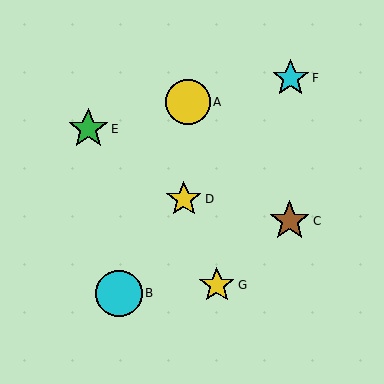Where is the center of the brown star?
The center of the brown star is at (290, 221).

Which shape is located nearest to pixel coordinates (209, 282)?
The yellow star (labeled G) at (217, 285) is nearest to that location.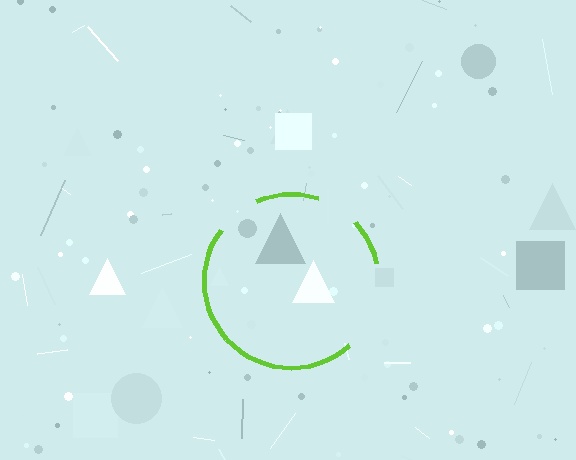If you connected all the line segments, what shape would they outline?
They would outline a circle.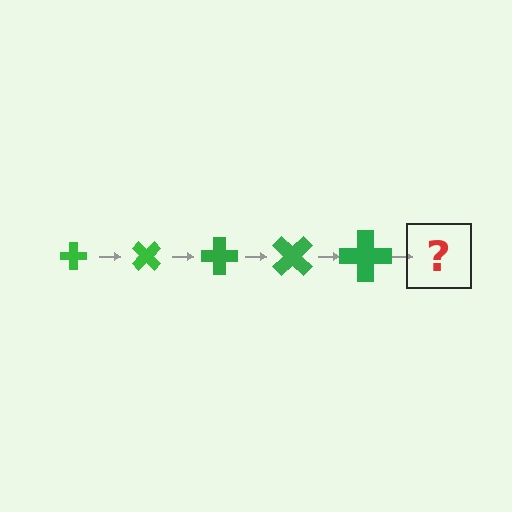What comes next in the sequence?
The next element should be a cross, larger than the previous one and rotated 225 degrees from the start.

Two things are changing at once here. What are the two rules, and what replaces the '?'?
The two rules are that the cross grows larger each step and it rotates 45 degrees each step. The '?' should be a cross, larger than the previous one and rotated 225 degrees from the start.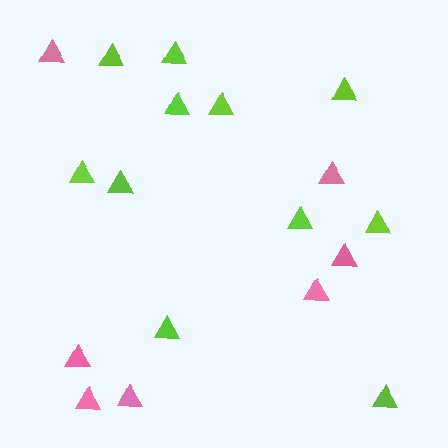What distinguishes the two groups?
There are 2 groups: one group of pink triangles (7) and one group of lime triangles (11).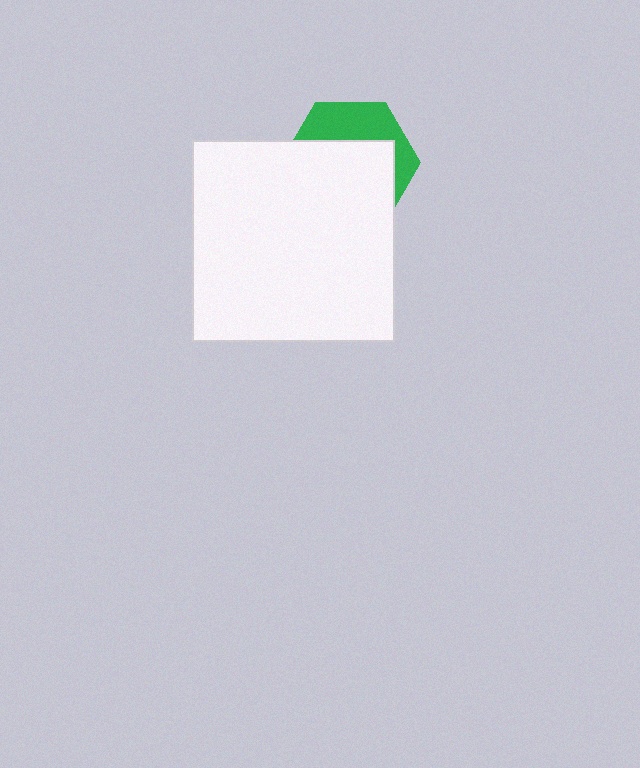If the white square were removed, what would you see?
You would see the complete green hexagon.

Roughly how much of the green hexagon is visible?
A small part of it is visible (roughly 35%).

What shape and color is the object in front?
The object in front is a white square.